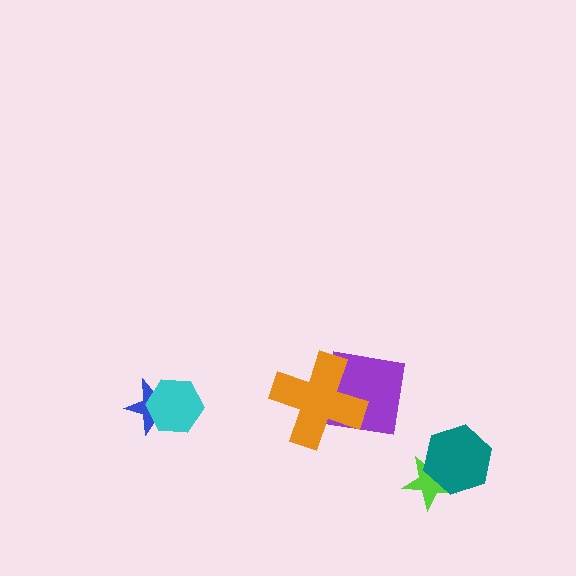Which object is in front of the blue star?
The cyan hexagon is in front of the blue star.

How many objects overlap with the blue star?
1 object overlaps with the blue star.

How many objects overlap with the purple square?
1 object overlaps with the purple square.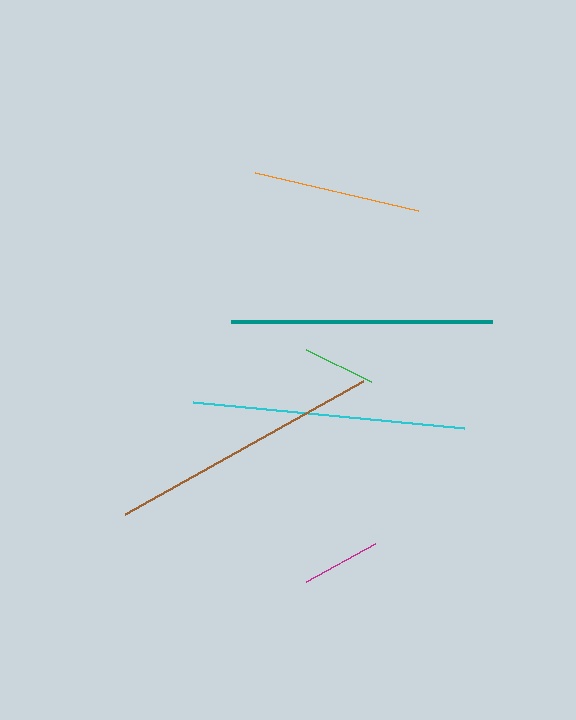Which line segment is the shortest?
The green line is the shortest at approximately 73 pixels.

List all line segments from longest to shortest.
From longest to shortest: brown, cyan, teal, orange, magenta, green.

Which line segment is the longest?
The brown line is the longest at approximately 273 pixels.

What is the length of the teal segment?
The teal segment is approximately 260 pixels long.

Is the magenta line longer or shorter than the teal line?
The teal line is longer than the magenta line.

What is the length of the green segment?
The green segment is approximately 73 pixels long.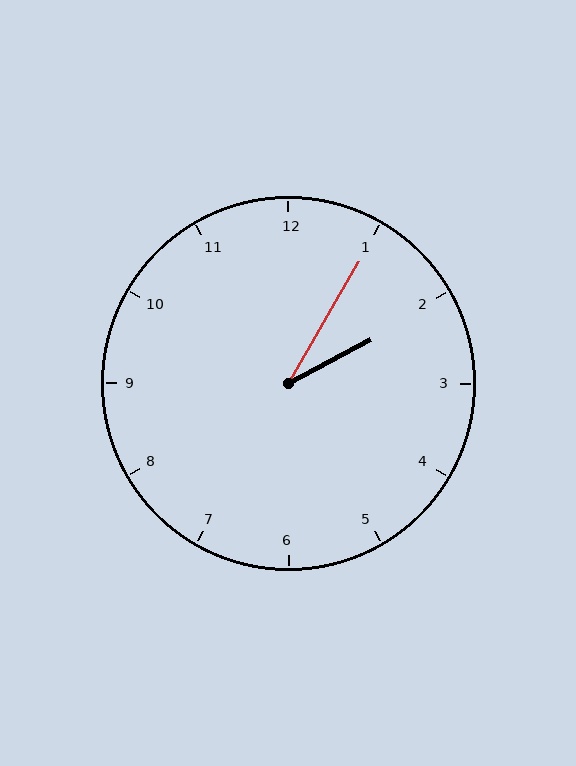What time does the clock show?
2:05.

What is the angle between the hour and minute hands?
Approximately 32 degrees.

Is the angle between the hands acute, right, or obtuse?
It is acute.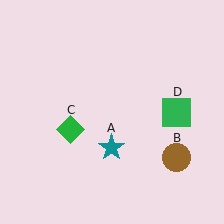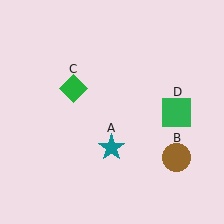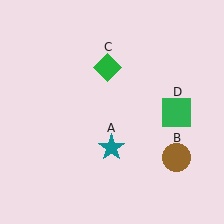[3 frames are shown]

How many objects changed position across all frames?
1 object changed position: green diamond (object C).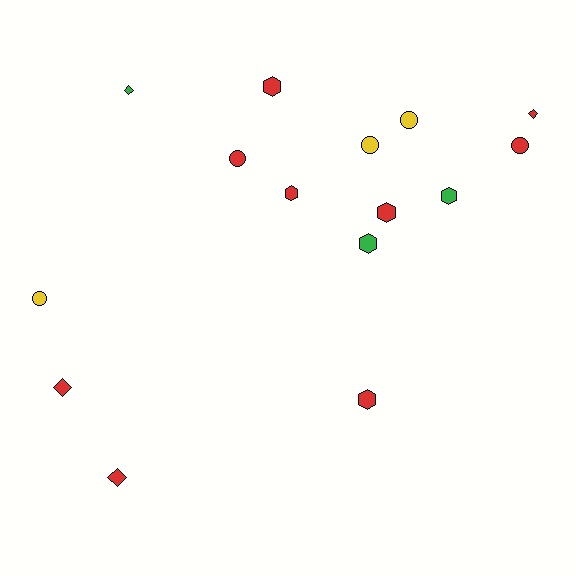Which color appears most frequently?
Red, with 9 objects.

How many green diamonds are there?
There is 1 green diamond.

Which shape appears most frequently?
Hexagon, with 6 objects.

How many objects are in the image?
There are 15 objects.